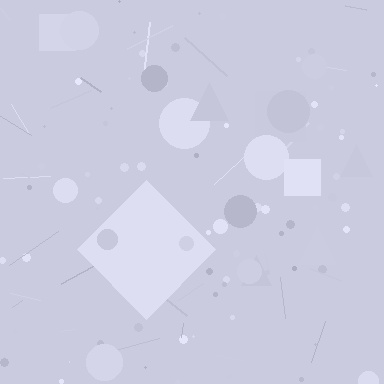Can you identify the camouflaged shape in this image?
The camouflaged shape is a diamond.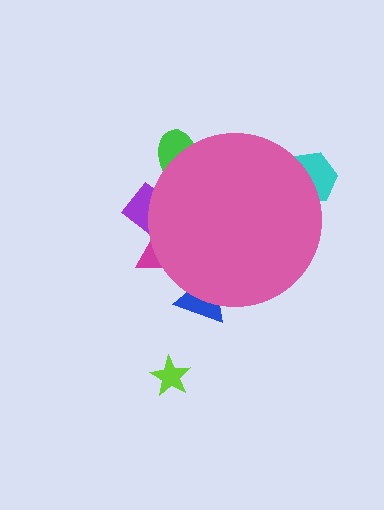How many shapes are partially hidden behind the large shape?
5 shapes are partially hidden.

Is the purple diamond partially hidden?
Yes, the purple diamond is partially hidden behind the pink circle.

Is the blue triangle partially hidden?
Yes, the blue triangle is partially hidden behind the pink circle.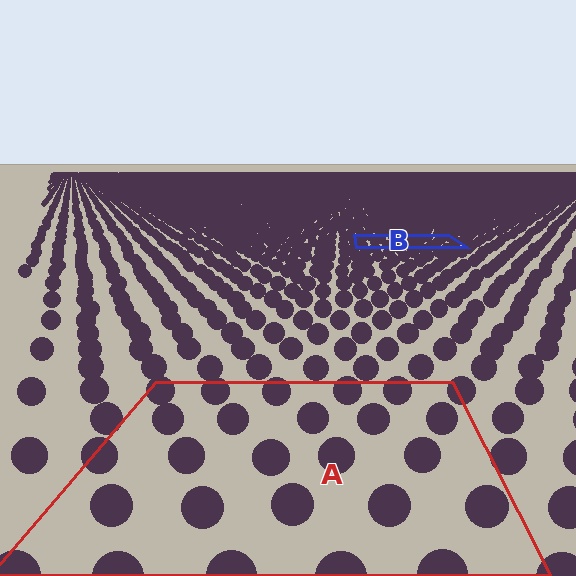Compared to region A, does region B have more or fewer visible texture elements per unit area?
Region B has more texture elements per unit area — they are packed more densely because it is farther away.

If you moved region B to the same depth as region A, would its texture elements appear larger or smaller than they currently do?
They would appear larger. At a closer depth, the same texture elements are projected at a bigger on-screen size.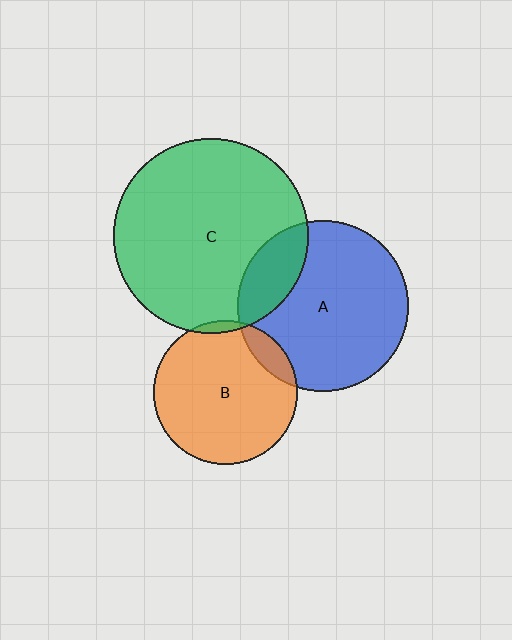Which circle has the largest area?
Circle C (green).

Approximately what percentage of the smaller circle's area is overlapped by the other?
Approximately 10%.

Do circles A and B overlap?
Yes.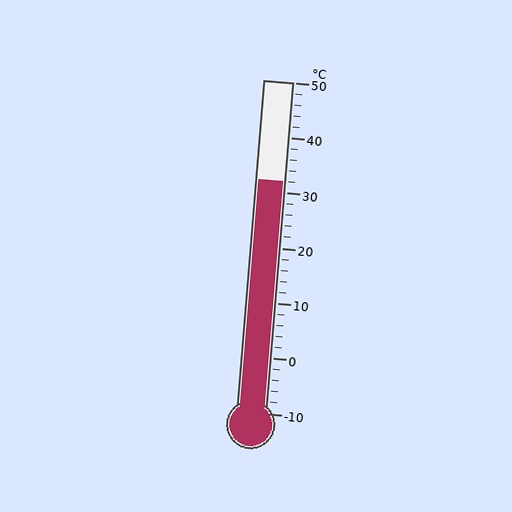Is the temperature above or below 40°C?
The temperature is below 40°C.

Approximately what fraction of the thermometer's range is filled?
The thermometer is filled to approximately 70% of its range.